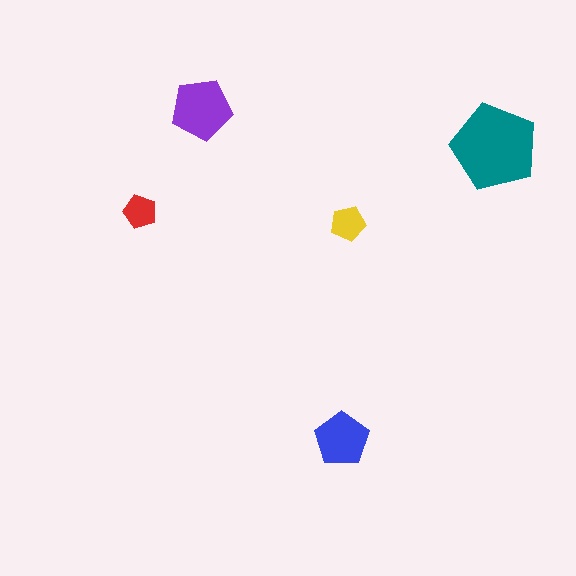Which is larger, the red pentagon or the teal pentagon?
The teal one.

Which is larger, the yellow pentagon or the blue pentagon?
The blue one.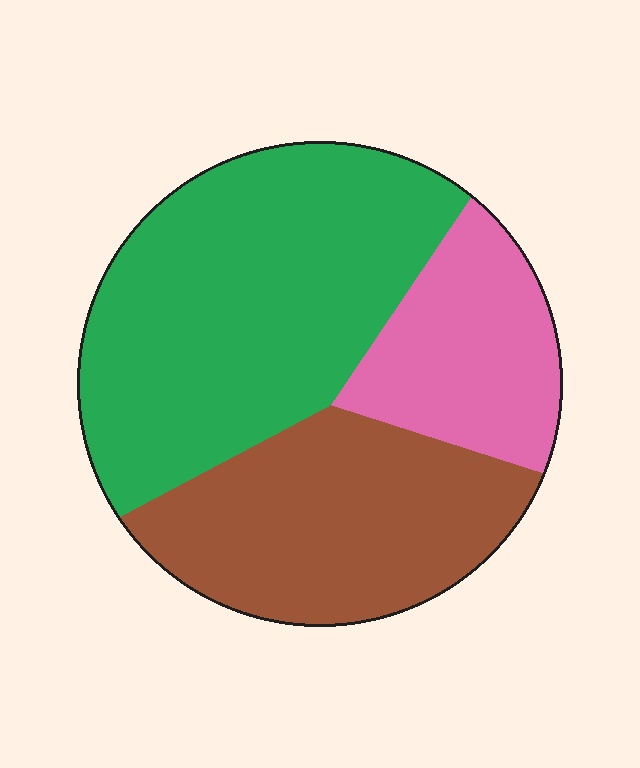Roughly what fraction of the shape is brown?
Brown takes up about one third (1/3) of the shape.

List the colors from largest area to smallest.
From largest to smallest: green, brown, pink.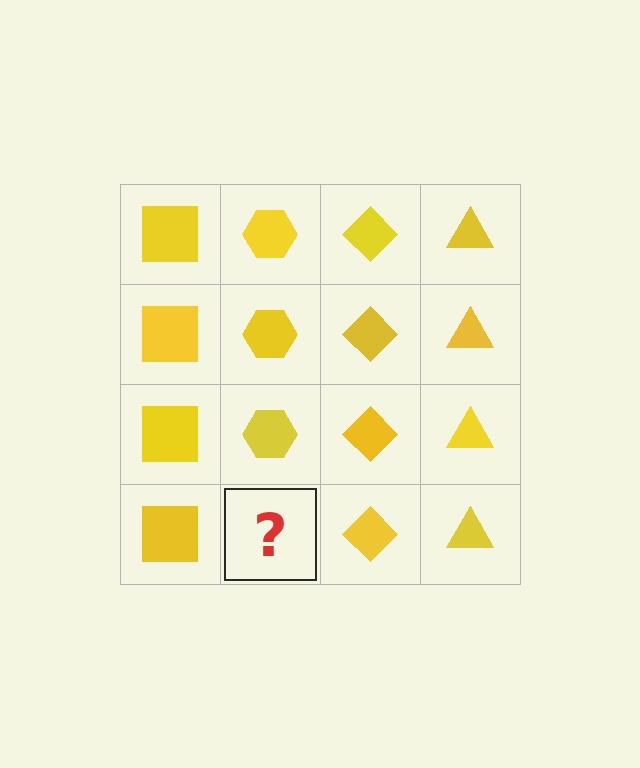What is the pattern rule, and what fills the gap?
The rule is that each column has a consistent shape. The gap should be filled with a yellow hexagon.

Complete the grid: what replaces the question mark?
The question mark should be replaced with a yellow hexagon.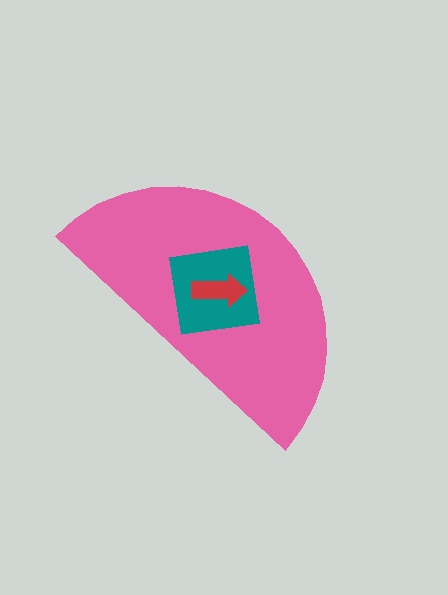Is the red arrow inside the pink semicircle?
Yes.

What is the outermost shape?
The pink semicircle.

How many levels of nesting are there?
3.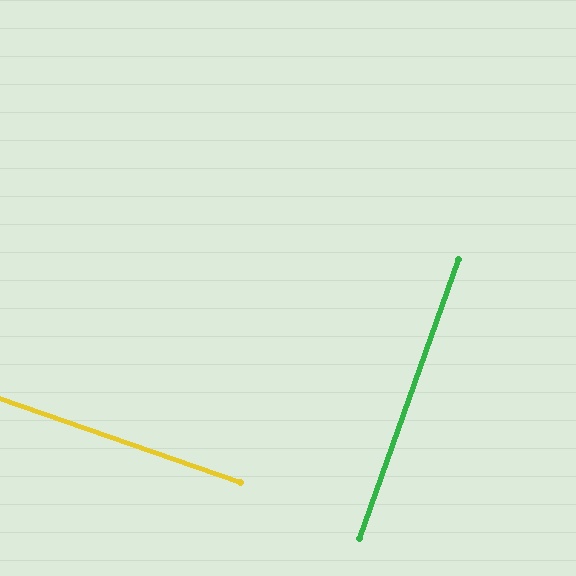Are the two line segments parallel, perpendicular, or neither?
Perpendicular — they meet at approximately 90°.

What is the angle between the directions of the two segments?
Approximately 90 degrees.